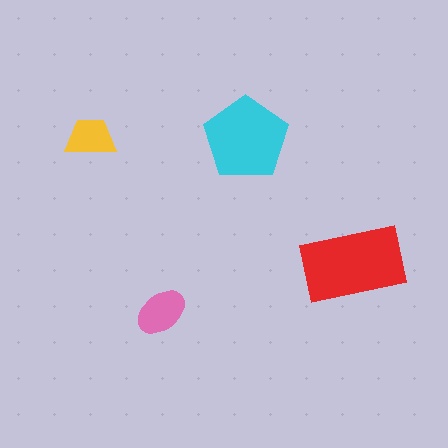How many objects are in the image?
There are 4 objects in the image.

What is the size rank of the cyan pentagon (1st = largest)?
2nd.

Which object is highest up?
The yellow trapezoid is topmost.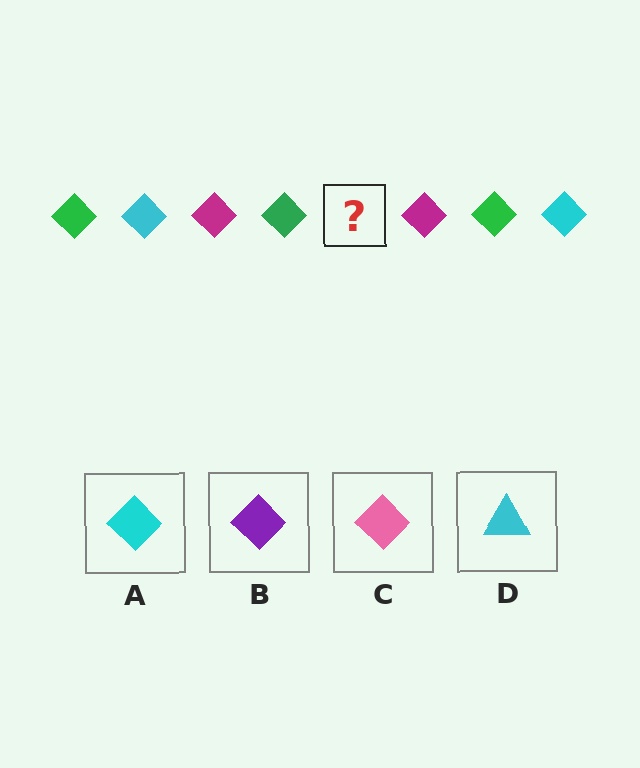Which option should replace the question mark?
Option A.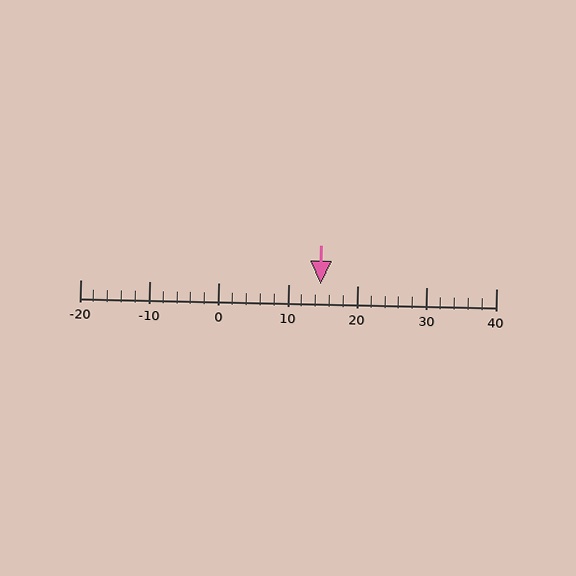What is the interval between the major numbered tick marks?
The major tick marks are spaced 10 units apart.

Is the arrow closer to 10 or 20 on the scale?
The arrow is closer to 10.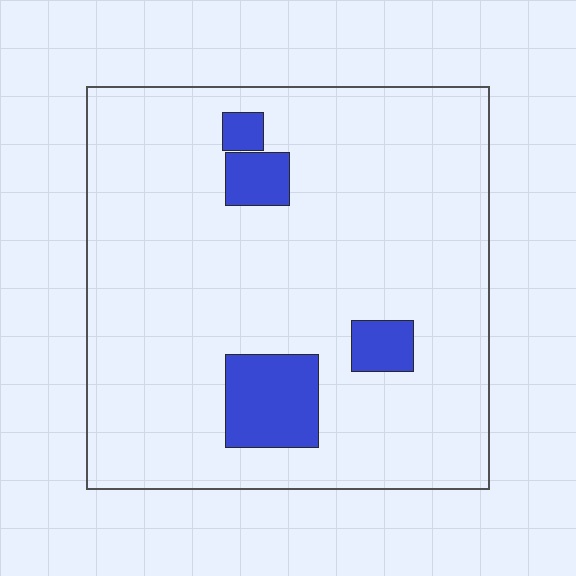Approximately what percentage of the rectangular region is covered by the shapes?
Approximately 10%.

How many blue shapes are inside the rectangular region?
4.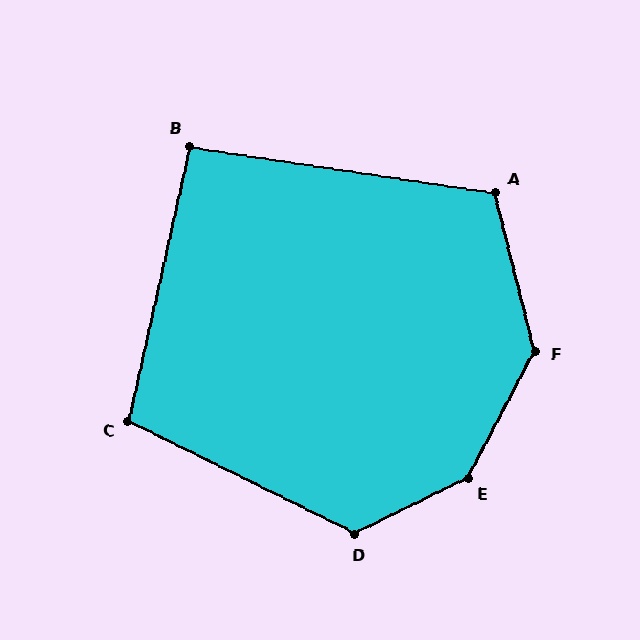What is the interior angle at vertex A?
Approximately 112 degrees (obtuse).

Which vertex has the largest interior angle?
E, at approximately 144 degrees.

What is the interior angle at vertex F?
Approximately 139 degrees (obtuse).